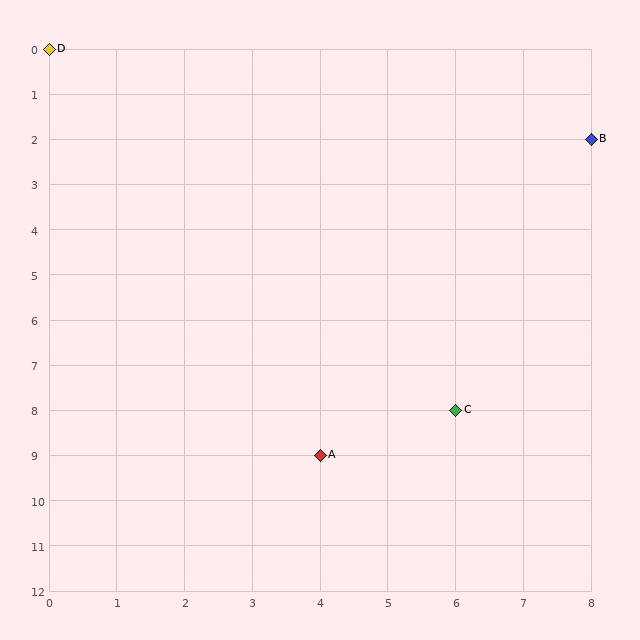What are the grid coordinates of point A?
Point A is at grid coordinates (4, 9).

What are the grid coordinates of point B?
Point B is at grid coordinates (8, 2).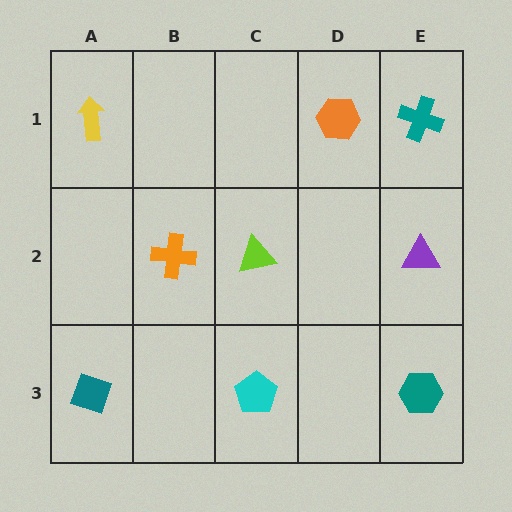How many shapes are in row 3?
3 shapes.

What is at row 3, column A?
A teal diamond.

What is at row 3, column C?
A cyan pentagon.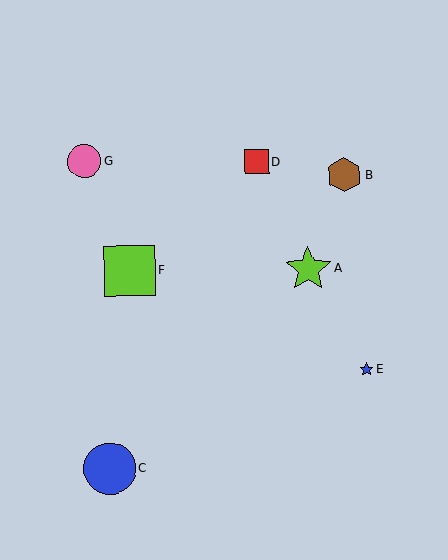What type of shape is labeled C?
Shape C is a blue circle.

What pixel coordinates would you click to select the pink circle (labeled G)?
Click at (84, 161) to select the pink circle G.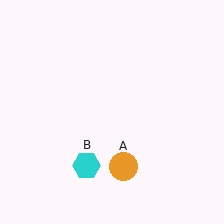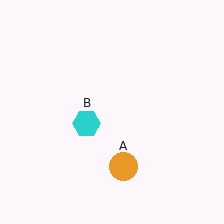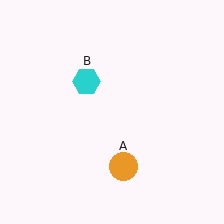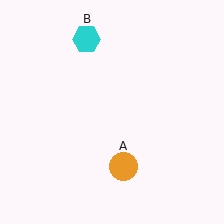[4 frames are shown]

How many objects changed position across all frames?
1 object changed position: cyan hexagon (object B).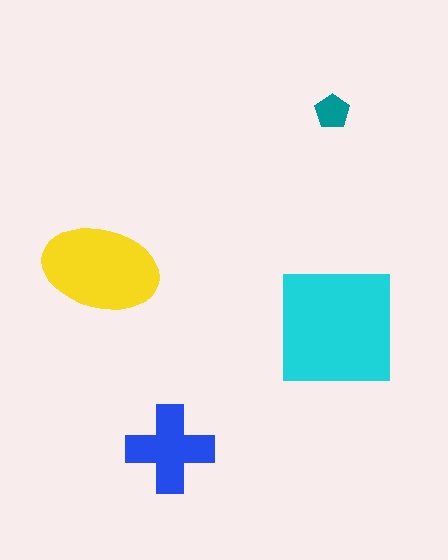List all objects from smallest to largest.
The teal pentagon, the blue cross, the yellow ellipse, the cyan square.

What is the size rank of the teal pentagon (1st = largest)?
4th.